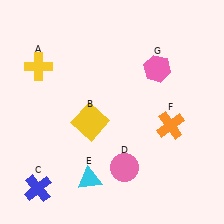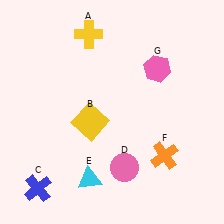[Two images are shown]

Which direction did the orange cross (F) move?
The orange cross (F) moved down.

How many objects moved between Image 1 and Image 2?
2 objects moved between the two images.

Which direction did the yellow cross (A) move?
The yellow cross (A) moved right.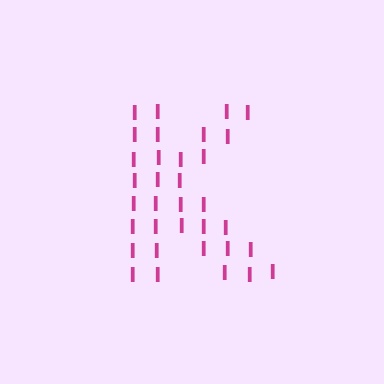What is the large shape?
The large shape is the letter K.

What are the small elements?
The small elements are letter I's.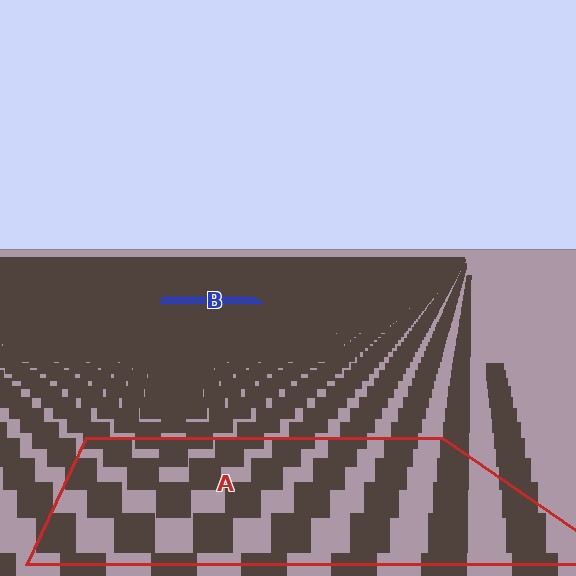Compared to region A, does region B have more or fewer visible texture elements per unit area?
Region B has more texture elements per unit area — they are packed more densely because it is farther away.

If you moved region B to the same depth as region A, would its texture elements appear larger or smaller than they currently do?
They would appear larger. At a closer depth, the same texture elements are projected at a bigger on-screen size.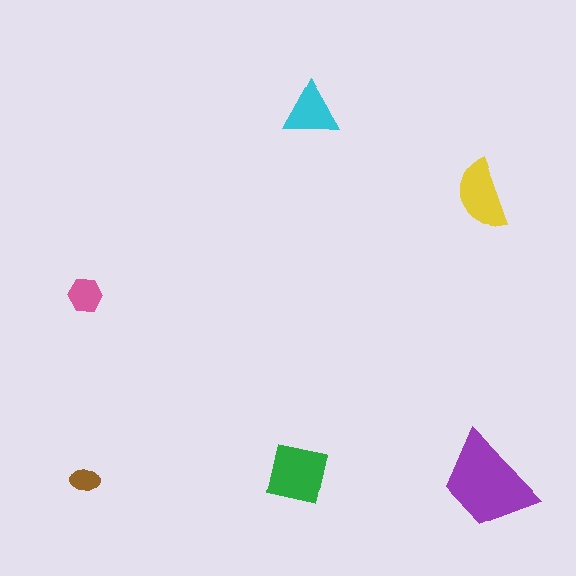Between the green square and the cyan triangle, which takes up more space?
The green square.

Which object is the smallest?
The brown ellipse.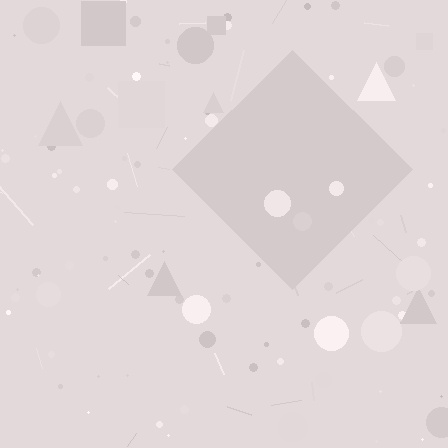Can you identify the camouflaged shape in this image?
The camouflaged shape is a diamond.